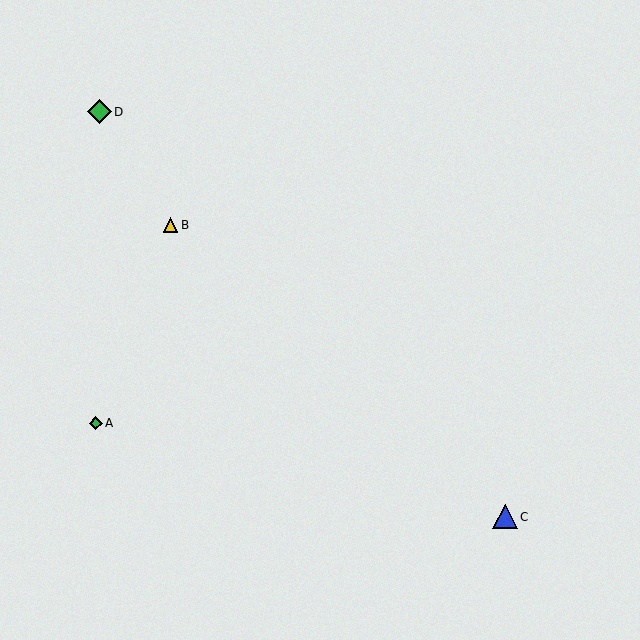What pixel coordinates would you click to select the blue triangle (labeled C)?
Click at (505, 517) to select the blue triangle C.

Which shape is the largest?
The blue triangle (labeled C) is the largest.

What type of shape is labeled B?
Shape B is a yellow triangle.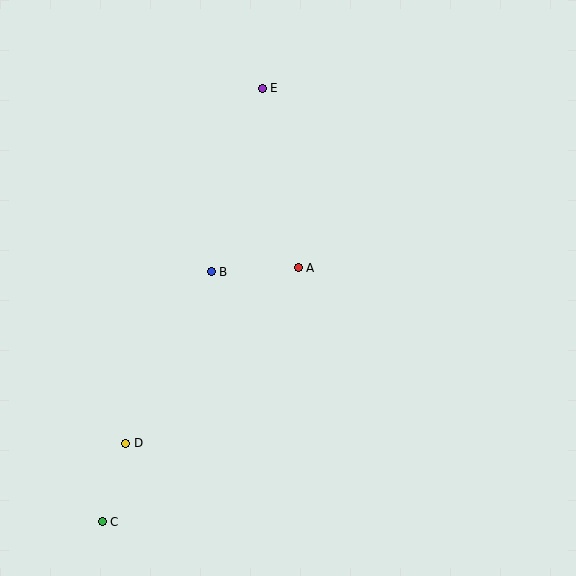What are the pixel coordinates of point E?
Point E is at (262, 88).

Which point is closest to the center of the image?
Point A at (298, 268) is closest to the center.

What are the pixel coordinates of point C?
Point C is at (102, 522).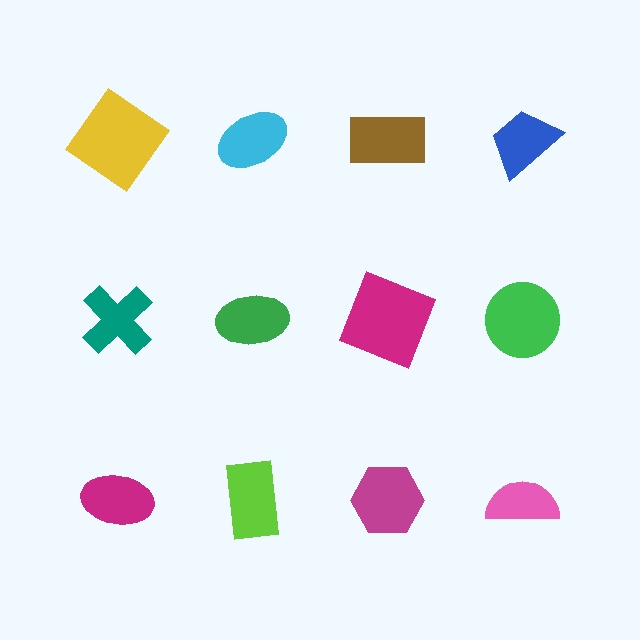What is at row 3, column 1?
A magenta ellipse.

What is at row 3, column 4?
A pink semicircle.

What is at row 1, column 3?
A brown rectangle.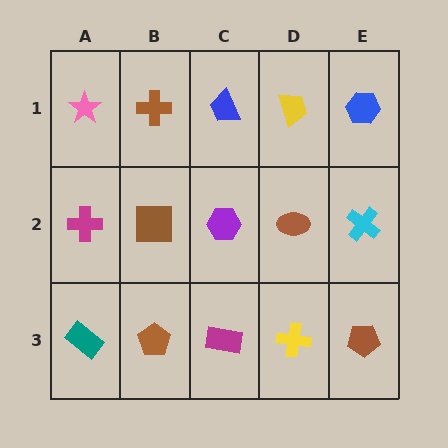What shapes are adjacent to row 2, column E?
A blue hexagon (row 1, column E), a brown pentagon (row 3, column E), a brown ellipse (row 2, column D).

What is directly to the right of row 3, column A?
A brown pentagon.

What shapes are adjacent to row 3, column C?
A purple hexagon (row 2, column C), a brown pentagon (row 3, column B), a yellow cross (row 3, column D).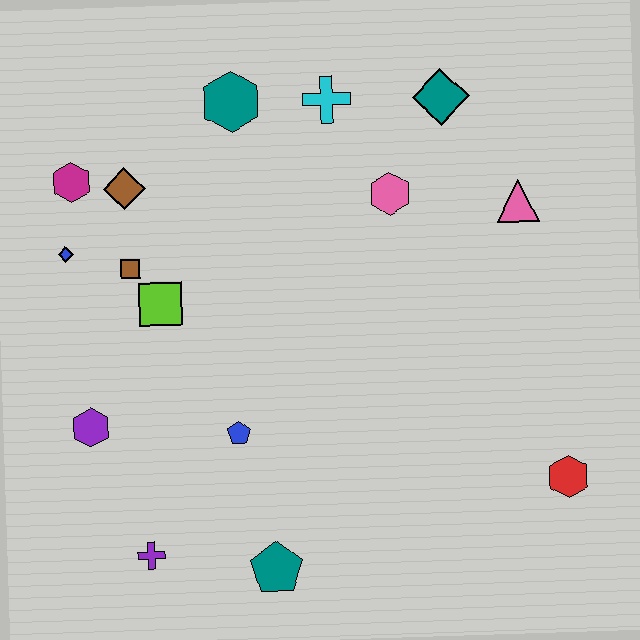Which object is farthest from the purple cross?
The teal diamond is farthest from the purple cross.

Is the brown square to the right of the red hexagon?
No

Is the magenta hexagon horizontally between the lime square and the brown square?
No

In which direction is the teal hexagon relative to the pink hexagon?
The teal hexagon is to the left of the pink hexagon.